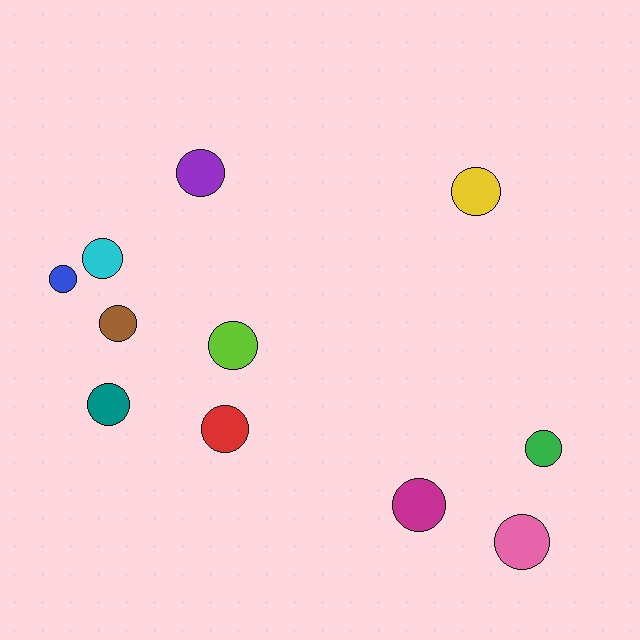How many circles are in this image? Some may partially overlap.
There are 11 circles.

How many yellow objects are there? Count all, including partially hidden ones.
There is 1 yellow object.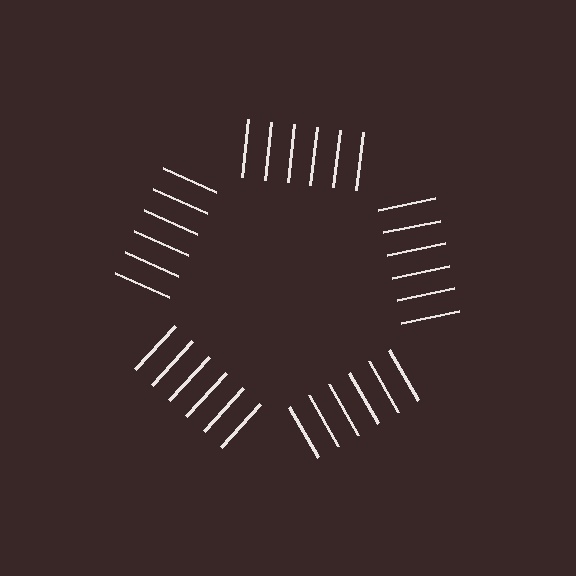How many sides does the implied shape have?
5 sides — the line-ends trace a pentagon.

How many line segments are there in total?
30 — 6 along each of the 5 edges.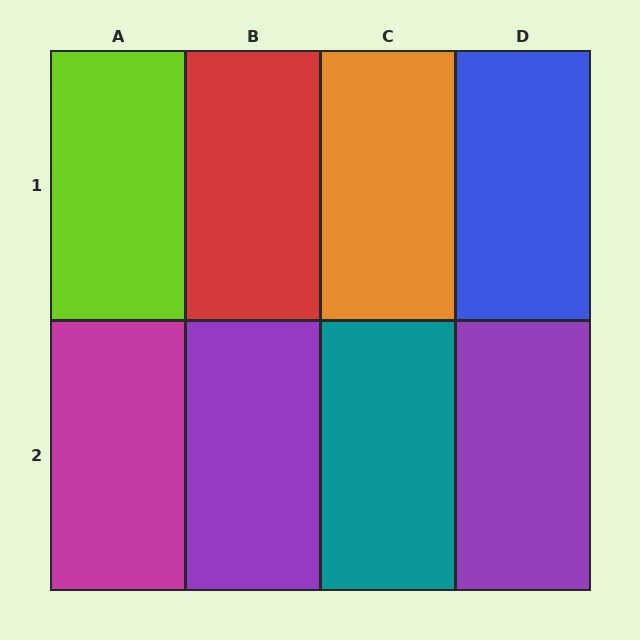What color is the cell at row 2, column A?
Magenta.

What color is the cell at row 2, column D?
Purple.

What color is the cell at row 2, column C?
Teal.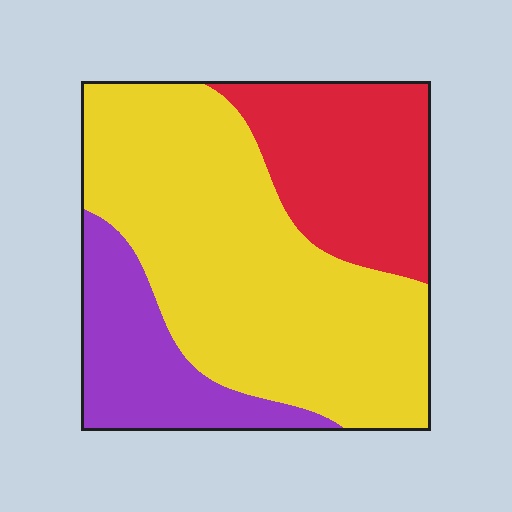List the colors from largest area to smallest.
From largest to smallest: yellow, red, purple.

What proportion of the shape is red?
Red covers roughly 25% of the shape.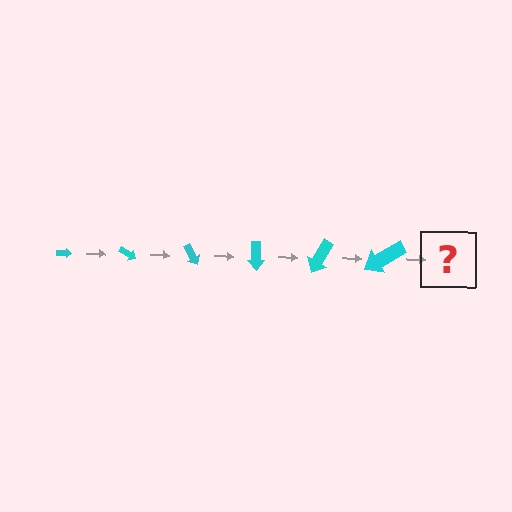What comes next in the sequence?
The next element should be an arrow, larger than the previous one and rotated 180 degrees from the start.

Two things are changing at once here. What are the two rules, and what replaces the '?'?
The two rules are that the arrow grows larger each step and it rotates 30 degrees each step. The '?' should be an arrow, larger than the previous one and rotated 180 degrees from the start.